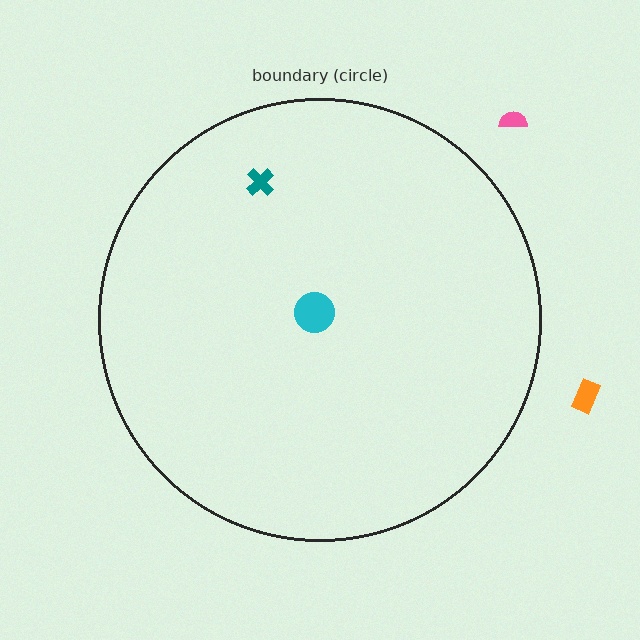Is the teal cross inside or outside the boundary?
Inside.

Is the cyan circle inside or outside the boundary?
Inside.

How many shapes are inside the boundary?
2 inside, 2 outside.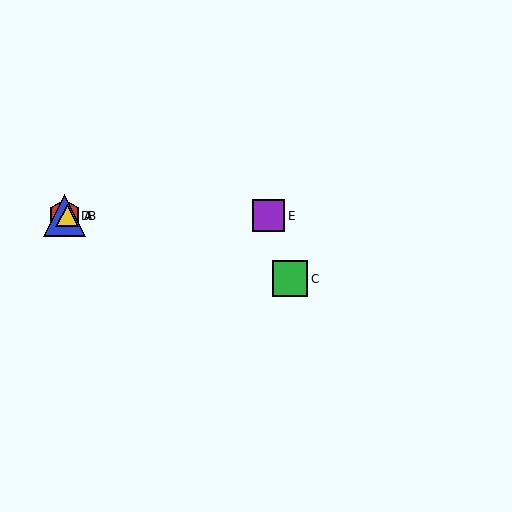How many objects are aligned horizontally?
4 objects (A, B, D, E) are aligned horizontally.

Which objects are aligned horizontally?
Objects A, B, D, E are aligned horizontally.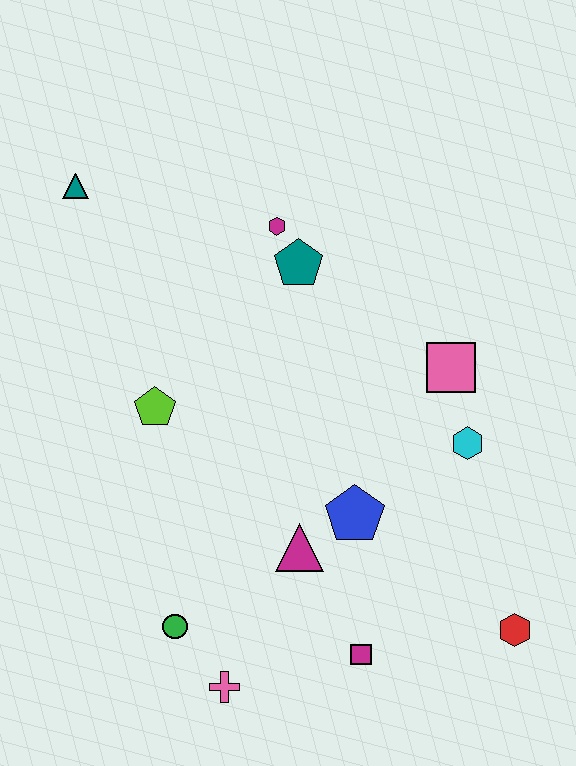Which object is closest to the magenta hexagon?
The teal pentagon is closest to the magenta hexagon.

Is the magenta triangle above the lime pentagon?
No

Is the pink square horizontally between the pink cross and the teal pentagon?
No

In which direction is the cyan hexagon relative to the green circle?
The cyan hexagon is to the right of the green circle.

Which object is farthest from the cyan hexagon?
The teal triangle is farthest from the cyan hexagon.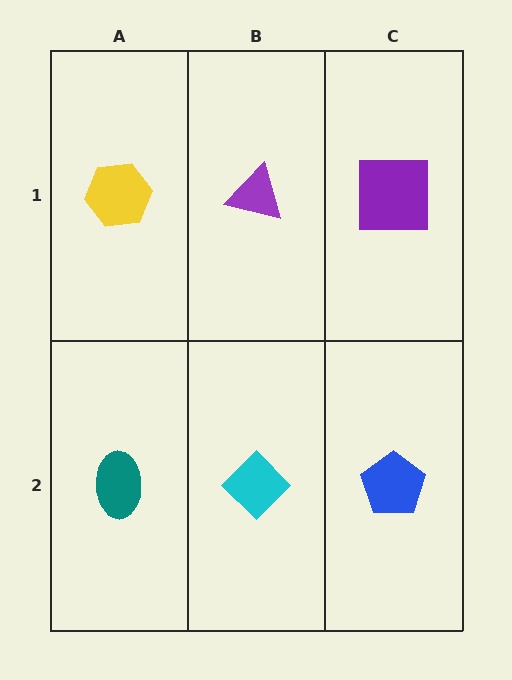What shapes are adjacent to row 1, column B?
A cyan diamond (row 2, column B), a yellow hexagon (row 1, column A), a purple square (row 1, column C).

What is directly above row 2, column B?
A purple triangle.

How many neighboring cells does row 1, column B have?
3.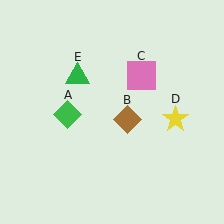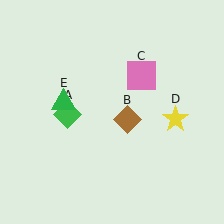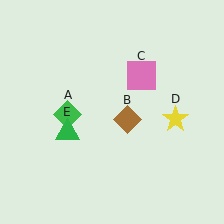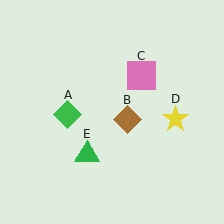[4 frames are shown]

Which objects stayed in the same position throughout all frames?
Green diamond (object A) and brown diamond (object B) and pink square (object C) and yellow star (object D) remained stationary.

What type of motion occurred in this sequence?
The green triangle (object E) rotated counterclockwise around the center of the scene.